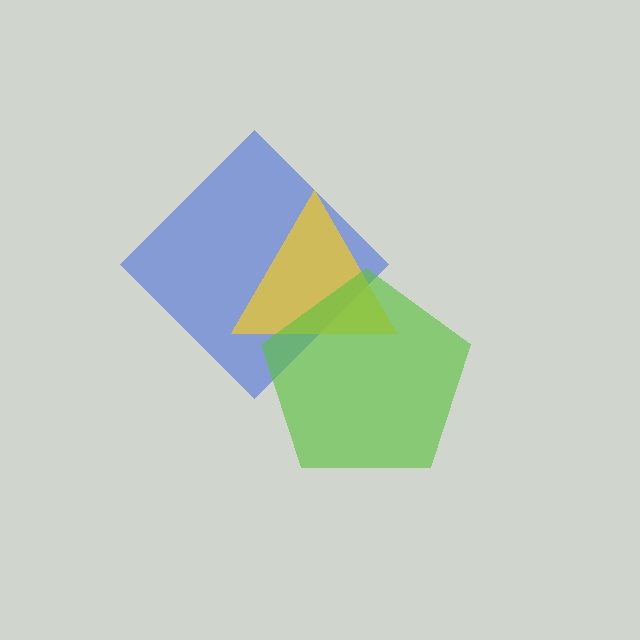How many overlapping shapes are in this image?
There are 3 overlapping shapes in the image.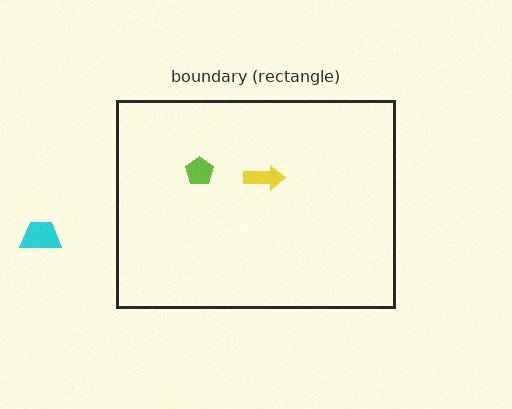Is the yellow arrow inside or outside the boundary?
Inside.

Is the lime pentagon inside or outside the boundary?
Inside.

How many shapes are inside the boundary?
2 inside, 1 outside.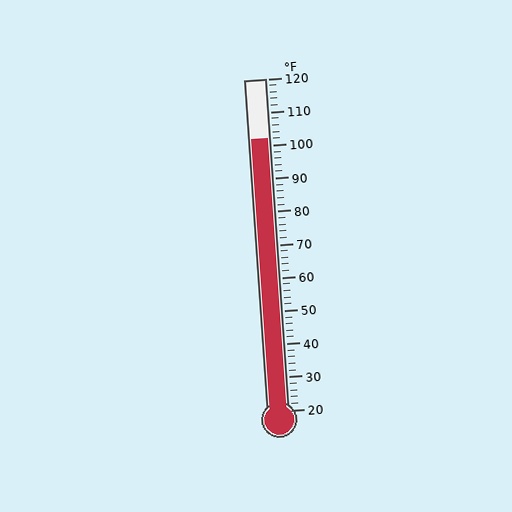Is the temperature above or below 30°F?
The temperature is above 30°F.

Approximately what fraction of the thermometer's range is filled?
The thermometer is filled to approximately 80% of its range.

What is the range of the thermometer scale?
The thermometer scale ranges from 20°F to 120°F.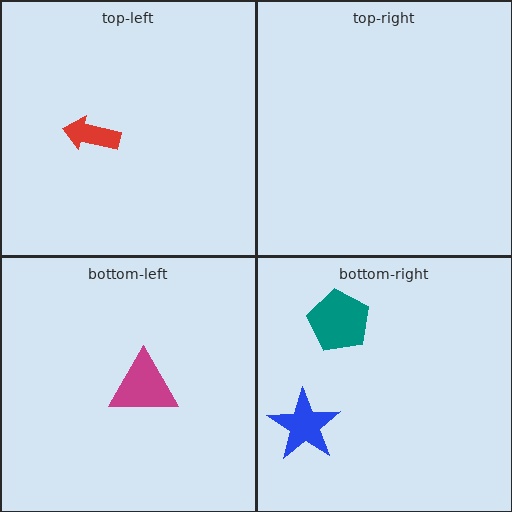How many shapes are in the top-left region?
1.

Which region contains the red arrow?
The top-left region.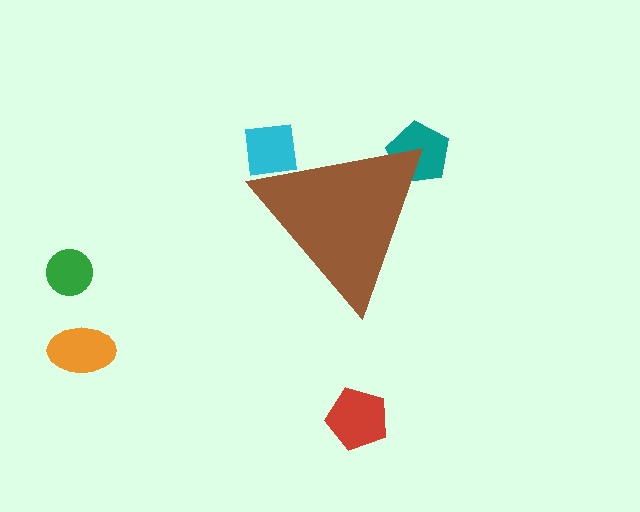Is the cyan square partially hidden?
Yes, the cyan square is partially hidden behind the brown triangle.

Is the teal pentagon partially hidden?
Yes, the teal pentagon is partially hidden behind the brown triangle.